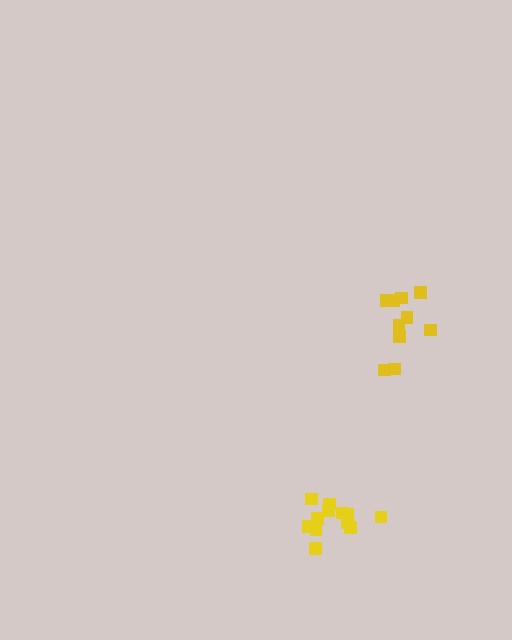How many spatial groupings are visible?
There are 2 spatial groupings.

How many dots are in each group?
Group 1: 10 dots, Group 2: 12 dots (22 total).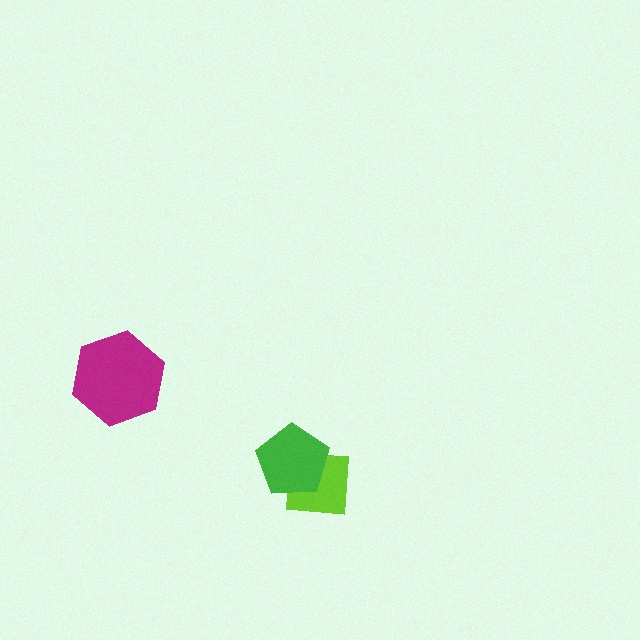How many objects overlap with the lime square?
1 object overlaps with the lime square.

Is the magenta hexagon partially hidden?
No, no other shape covers it.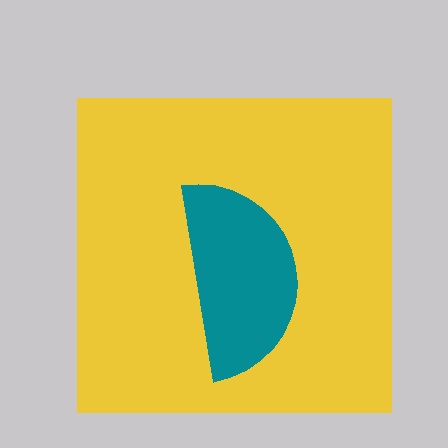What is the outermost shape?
The yellow square.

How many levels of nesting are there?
2.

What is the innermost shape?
The teal semicircle.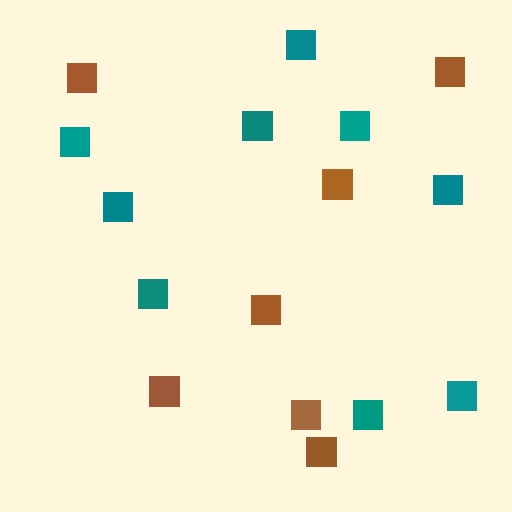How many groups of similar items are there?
There are 2 groups: one group of teal squares (9) and one group of brown squares (7).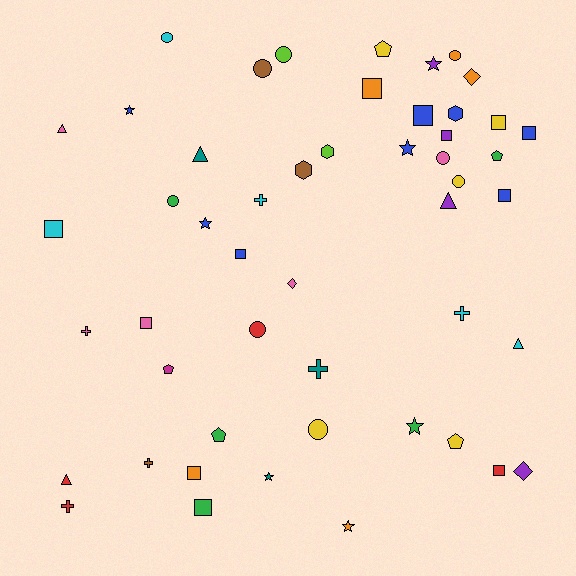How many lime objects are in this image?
There are 2 lime objects.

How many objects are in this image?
There are 50 objects.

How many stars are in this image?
There are 7 stars.